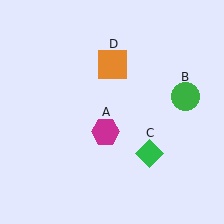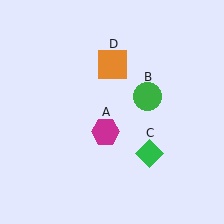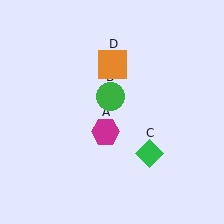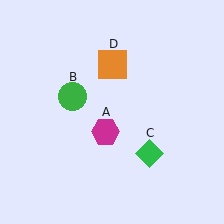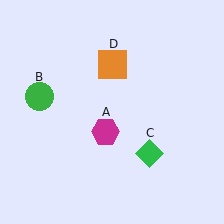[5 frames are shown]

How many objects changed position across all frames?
1 object changed position: green circle (object B).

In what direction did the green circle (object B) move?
The green circle (object B) moved left.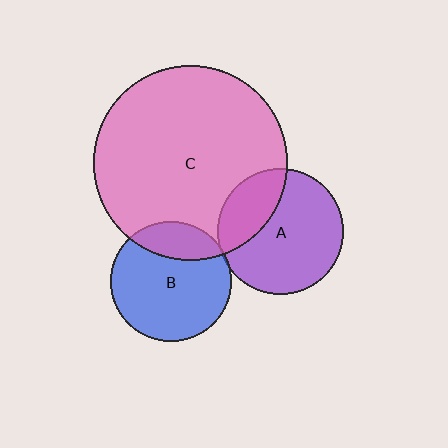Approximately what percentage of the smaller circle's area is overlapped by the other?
Approximately 30%.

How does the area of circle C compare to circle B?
Approximately 2.6 times.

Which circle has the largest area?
Circle C (pink).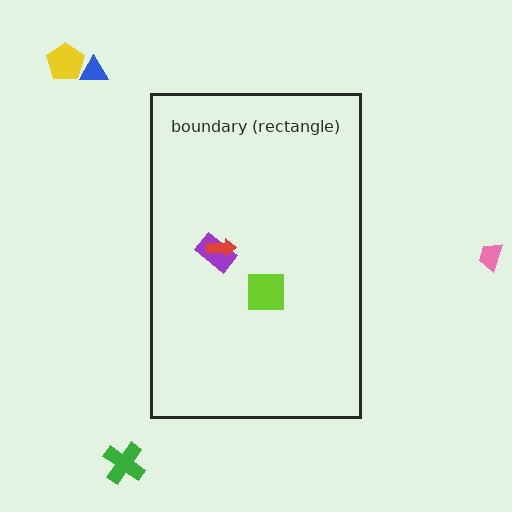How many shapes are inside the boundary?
3 inside, 4 outside.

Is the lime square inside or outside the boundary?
Inside.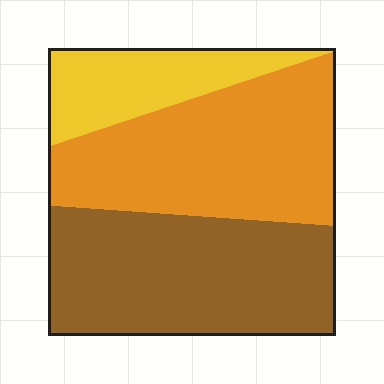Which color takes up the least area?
Yellow, at roughly 20%.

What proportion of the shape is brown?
Brown takes up about two fifths (2/5) of the shape.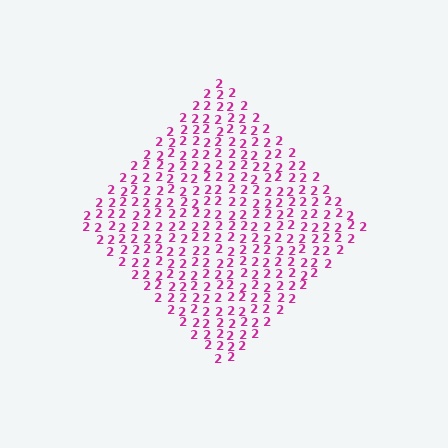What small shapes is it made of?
It is made of small digit 2's.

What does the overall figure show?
The overall figure shows a diamond.